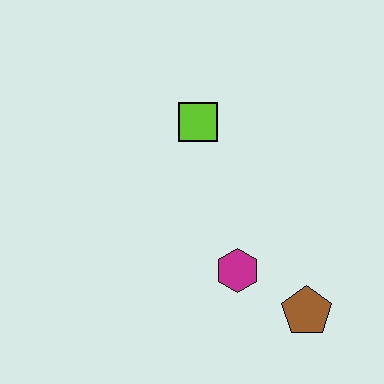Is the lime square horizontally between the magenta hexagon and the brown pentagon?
No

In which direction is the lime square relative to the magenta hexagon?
The lime square is above the magenta hexagon.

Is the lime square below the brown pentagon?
No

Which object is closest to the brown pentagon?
The magenta hexagon is closest to the brown pentagon.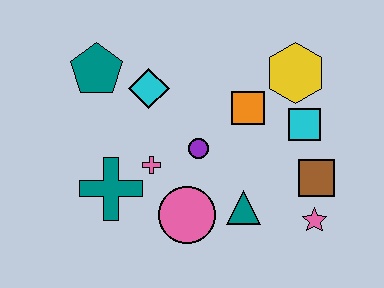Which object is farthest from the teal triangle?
The teal pentagon is farthest from the teal triangle.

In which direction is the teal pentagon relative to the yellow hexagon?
The teal pentagon is to the left of the yellow hexagon.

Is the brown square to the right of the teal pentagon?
Yes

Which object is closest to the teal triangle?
The pink circle is closest to the teal triangle.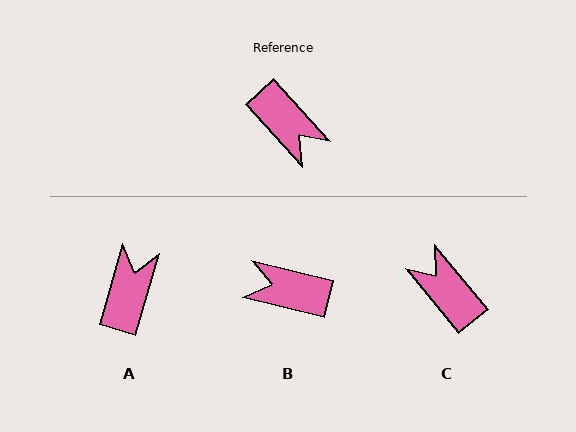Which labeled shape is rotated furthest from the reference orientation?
C, about 177 degrees away.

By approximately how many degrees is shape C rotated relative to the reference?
Approximately 177 degrees counter-clockwise.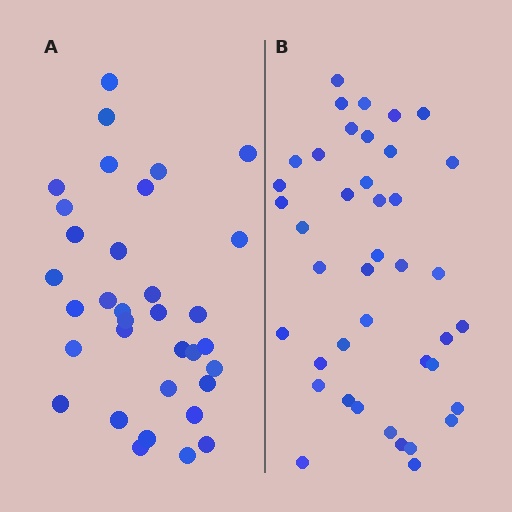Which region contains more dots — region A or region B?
Region B (the right region) has more dots.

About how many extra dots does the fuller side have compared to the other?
Region B has roughly 8 or so more dots than region A.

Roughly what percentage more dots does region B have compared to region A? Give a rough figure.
About 20% more.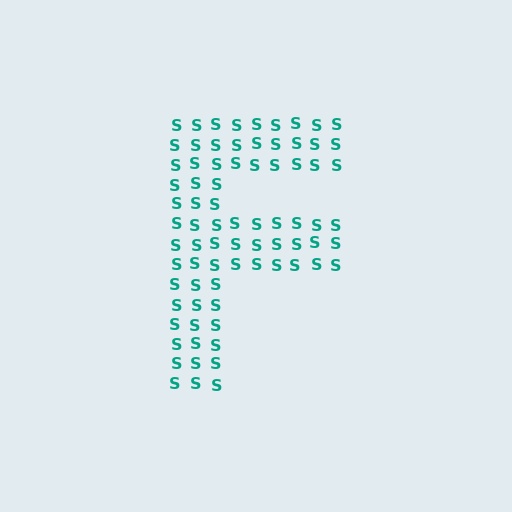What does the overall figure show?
The overall figure shows the letter F.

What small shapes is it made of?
It is made of small letter S's.